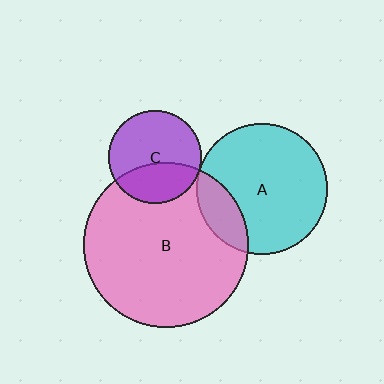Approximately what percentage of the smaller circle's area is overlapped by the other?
Approximately 20%.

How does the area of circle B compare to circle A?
Approximately 1.6 times.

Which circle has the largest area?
Circle B (pink).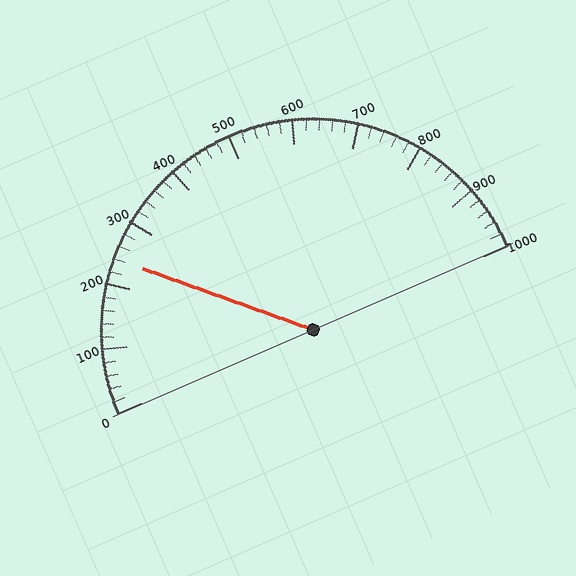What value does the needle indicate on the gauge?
The needle indicates approximately 240.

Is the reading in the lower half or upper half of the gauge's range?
The reading is in the lower half of the range (0 to 1000).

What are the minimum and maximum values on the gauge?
The gauge ranges from 0 to 1000.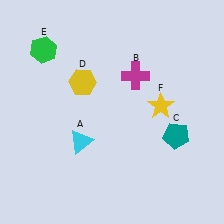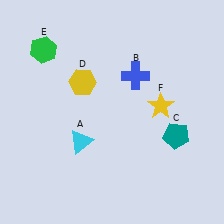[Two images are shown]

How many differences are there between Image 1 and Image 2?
There is 1 difference between the two images.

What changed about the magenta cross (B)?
In Image 1, B is magenta. In Image 2, it changed to blue.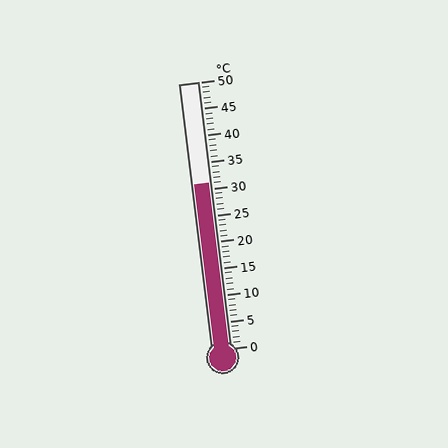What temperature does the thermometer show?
The thermometer shows approximately 31°C.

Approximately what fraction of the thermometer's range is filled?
The thermometer is filled to approximately 60% of its range.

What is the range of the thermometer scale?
The thermometer scale ranges from 0°C to 50°C.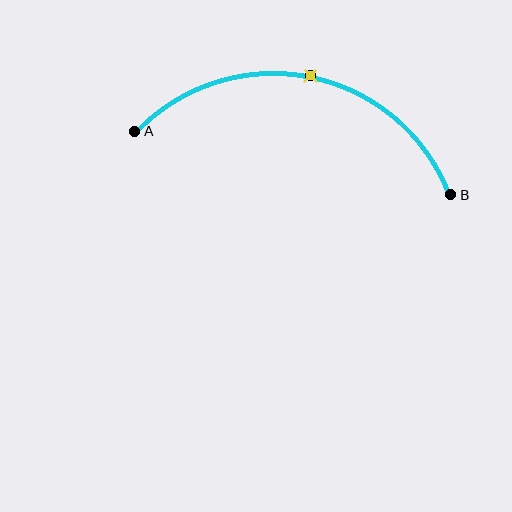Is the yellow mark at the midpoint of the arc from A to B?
Yes. The yellow mark lies on the arc at equal arc-length from both A and B — it is the arc midpoint.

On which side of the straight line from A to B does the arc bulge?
The arc bulges above the straight line connecting A and B.